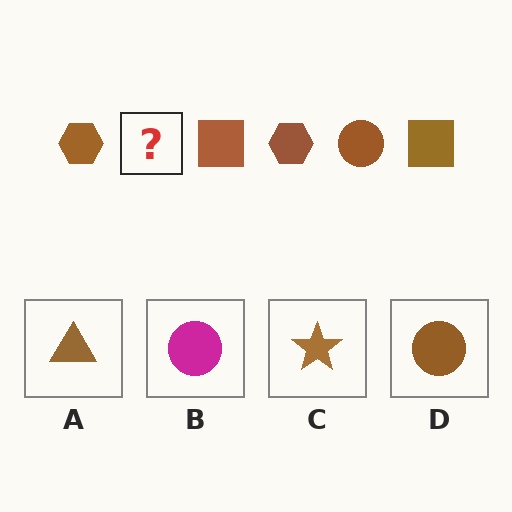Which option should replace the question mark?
Option D.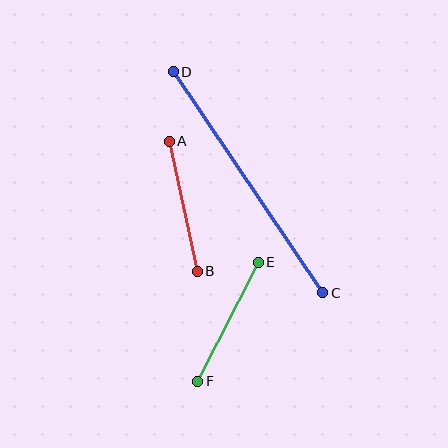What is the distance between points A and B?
The distance is approximately 133 pixels.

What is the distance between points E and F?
The distance is approximately 134 pixels.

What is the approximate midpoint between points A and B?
The midpoint is at approximately (183, 206) pixels.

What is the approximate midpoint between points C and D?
The midpoint is at approximately (248, 182) pixels.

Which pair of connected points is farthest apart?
Points C and D are farthest apart.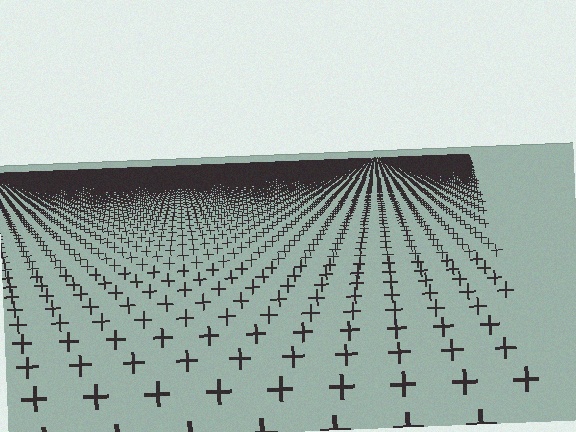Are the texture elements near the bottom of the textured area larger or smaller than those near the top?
Larger. Near the bottom, elements are closer to the viewer and appear at a bigger on-screen size.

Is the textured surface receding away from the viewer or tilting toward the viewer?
The surface is receding away from the viewer. Texture elements get smaller and denser toward the top.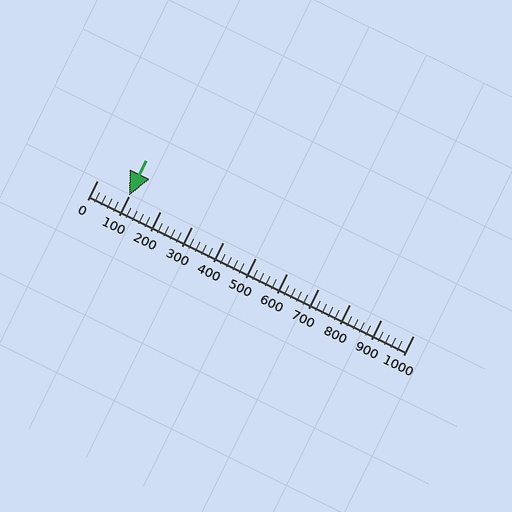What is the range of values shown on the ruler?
The ruler shows values from 0 to 1000.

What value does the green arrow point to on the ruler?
The green arrow points to approximately 100.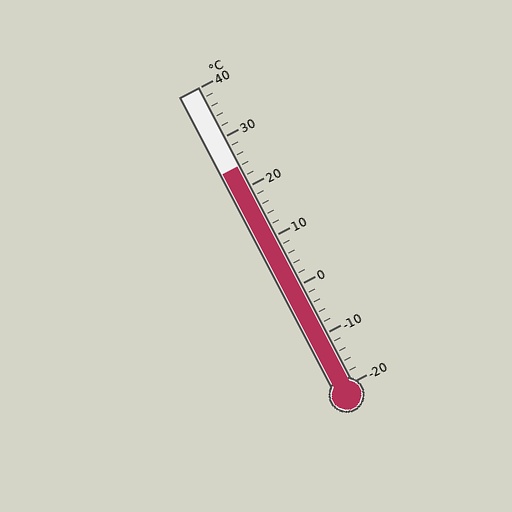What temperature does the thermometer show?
The thermometer shows approximately 24°C.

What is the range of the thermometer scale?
The thermometer scale ranges from -20°C to 40°C.